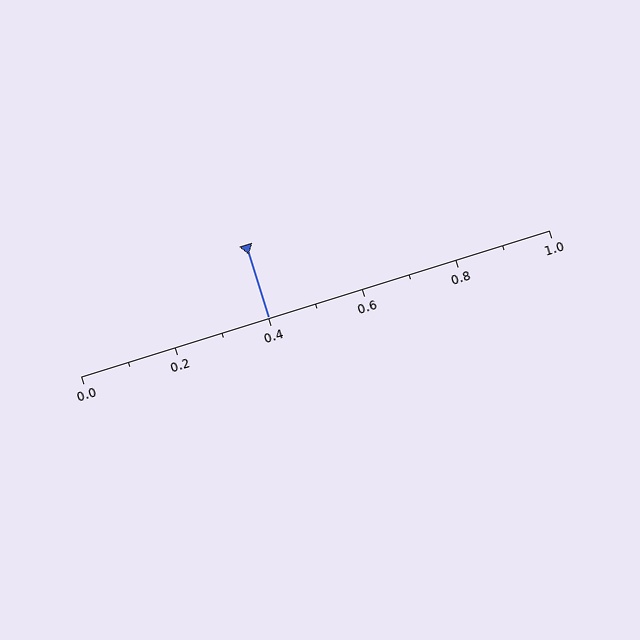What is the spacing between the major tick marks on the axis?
The major ticks are spaced 0.2 apart.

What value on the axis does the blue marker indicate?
The marker indicates approximately 0.4.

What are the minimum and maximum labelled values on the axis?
The axis runs from 0.0 to 1.0.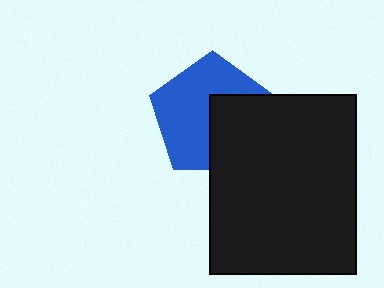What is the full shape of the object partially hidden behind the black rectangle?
The partially hidden object is a blue pentagon.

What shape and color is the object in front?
The object in front is a black rectangle.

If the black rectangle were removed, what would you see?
You would see the complete blue pentagon.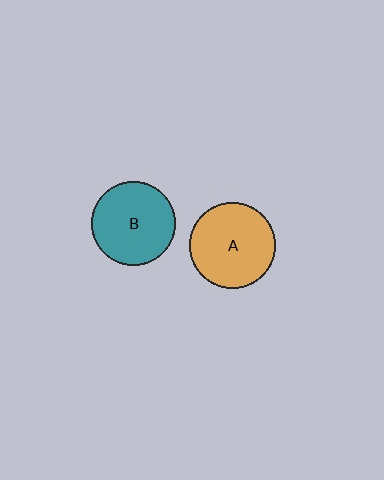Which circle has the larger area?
Circle A (orange).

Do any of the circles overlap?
No, none of the circles overlap.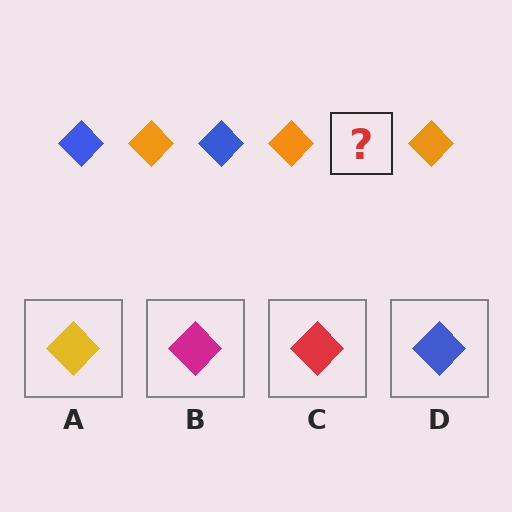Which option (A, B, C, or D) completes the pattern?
D.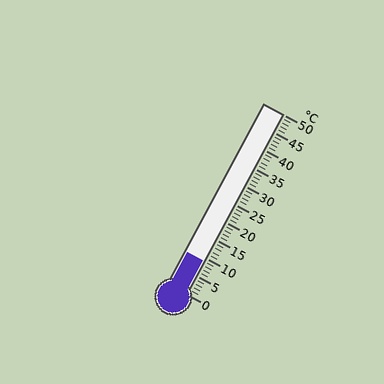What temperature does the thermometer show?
The thermometer shows approximately 9°C.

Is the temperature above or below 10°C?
The temperature is below 10°C.